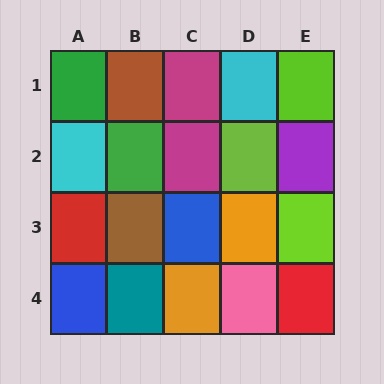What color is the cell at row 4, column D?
Pink.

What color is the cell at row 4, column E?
Red.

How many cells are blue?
2 cells are blue.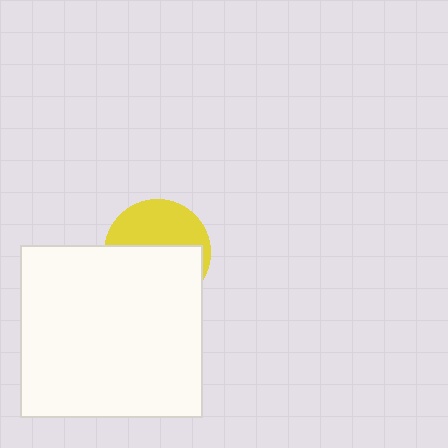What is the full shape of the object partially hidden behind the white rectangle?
The partially hidden object is a yellow circle.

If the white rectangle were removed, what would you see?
You would see the complete yellow circle.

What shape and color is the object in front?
The object in front is a white rectangle.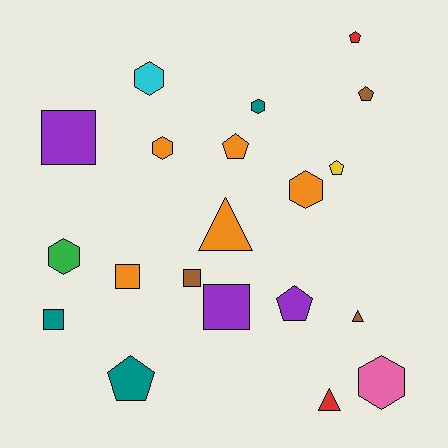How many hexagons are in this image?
There are 6 hexagons.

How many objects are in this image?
There are 20 objects.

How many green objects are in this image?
There is 1 green object.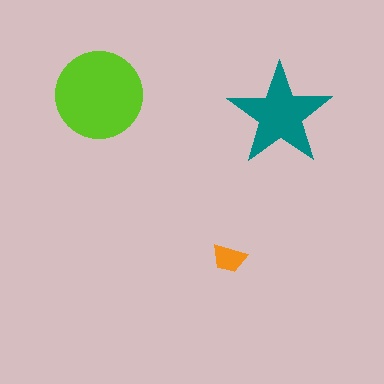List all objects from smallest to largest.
The orange trapezoid, the teal star, the lime circle.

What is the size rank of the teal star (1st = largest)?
2nd.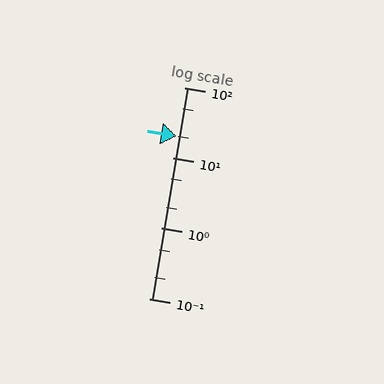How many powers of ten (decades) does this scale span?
The scale spans 3 decades, from 0.1 to 100.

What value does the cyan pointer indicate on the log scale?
The pointer indicates approximately 20.